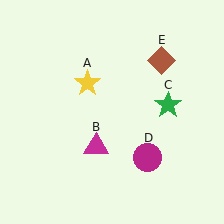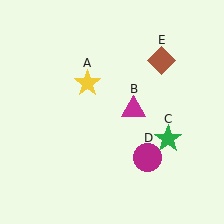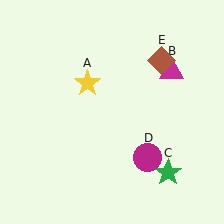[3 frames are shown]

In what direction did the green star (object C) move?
The green star (object C) moved down.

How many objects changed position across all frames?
2 objects changed position: magenta triangle (object B), green star (object C).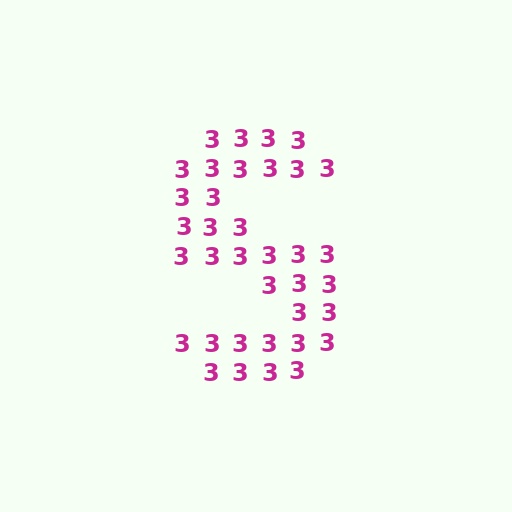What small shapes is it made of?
It is made of small digit 3's.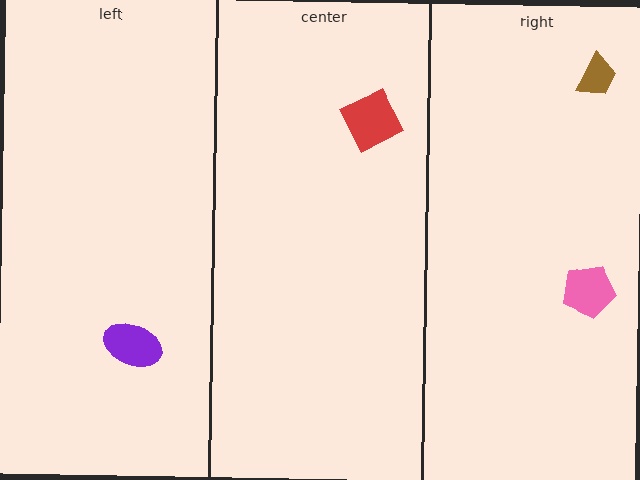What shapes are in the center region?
The red diamond.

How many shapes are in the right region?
2.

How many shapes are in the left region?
1.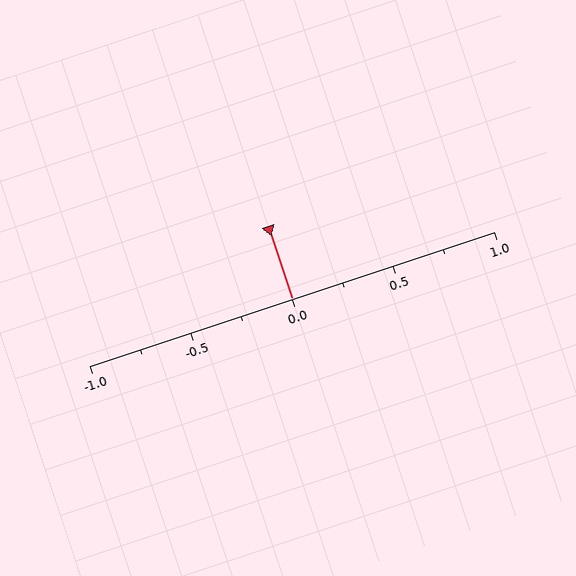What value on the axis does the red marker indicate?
The marker indicates approximately 0.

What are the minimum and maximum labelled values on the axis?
The axis runs from -1.0 to 1.0.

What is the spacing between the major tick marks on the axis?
The major ticks are spaced 0.5 apart.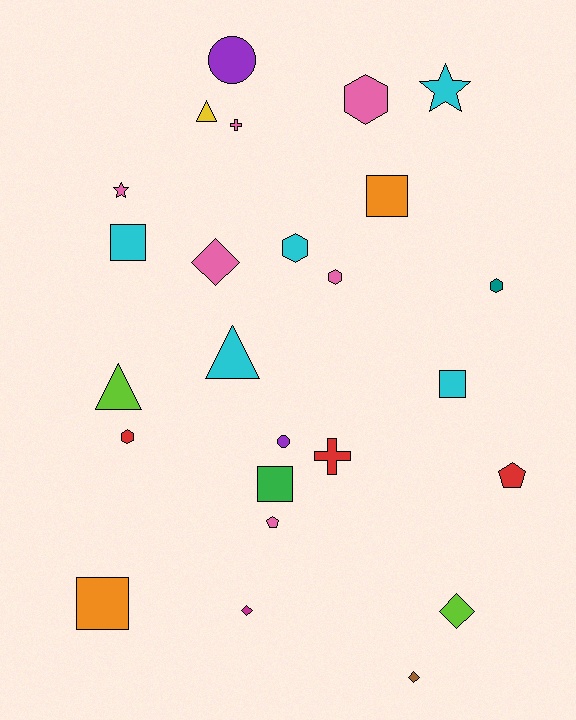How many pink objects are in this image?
There are 6 pink objects.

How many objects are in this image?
There are 25 objects.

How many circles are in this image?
There are 2 circles.